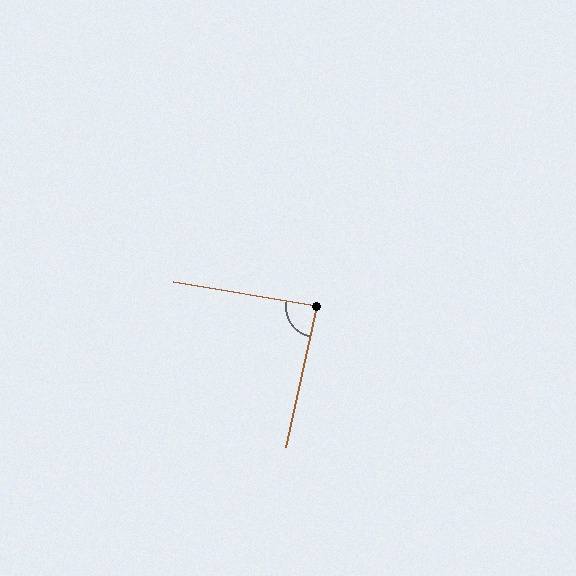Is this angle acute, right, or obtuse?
It is approximately a right angle.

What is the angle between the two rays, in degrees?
Approximately 88 degrees.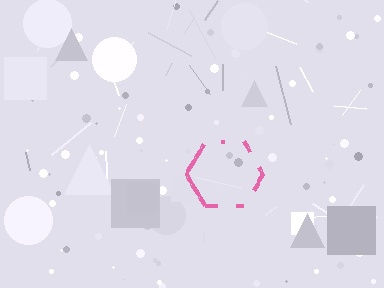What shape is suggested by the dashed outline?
The dashed outline suggests a hexagon.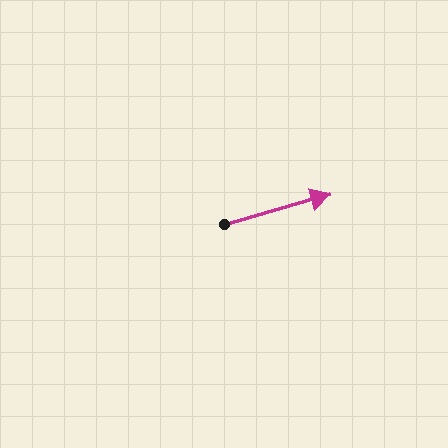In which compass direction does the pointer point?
East.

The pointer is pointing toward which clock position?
Roughly 2 o'clock.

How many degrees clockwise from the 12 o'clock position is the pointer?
Approximately 74 degrees.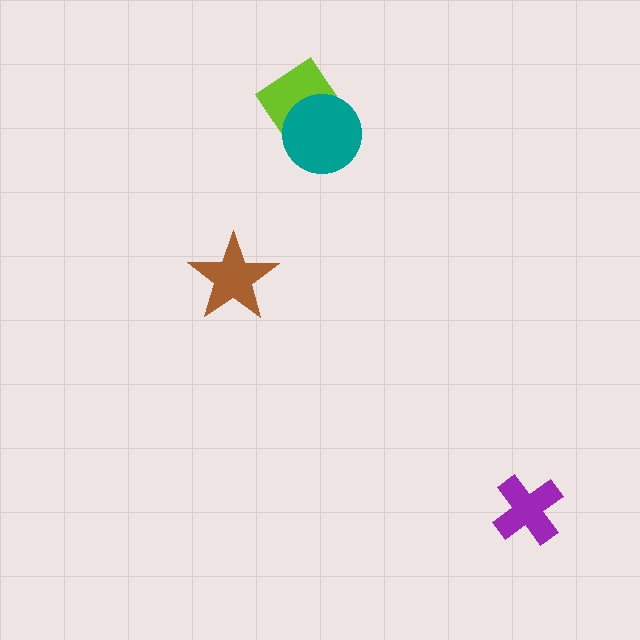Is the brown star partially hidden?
No, no other shape covers it.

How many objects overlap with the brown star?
0 objects overlap with the brown star.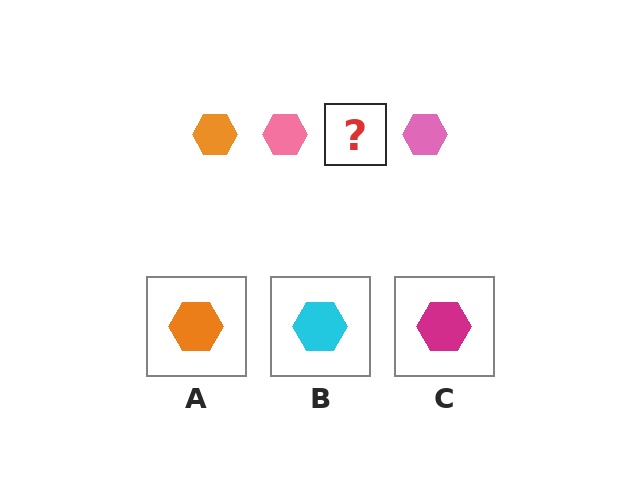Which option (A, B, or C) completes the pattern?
A.